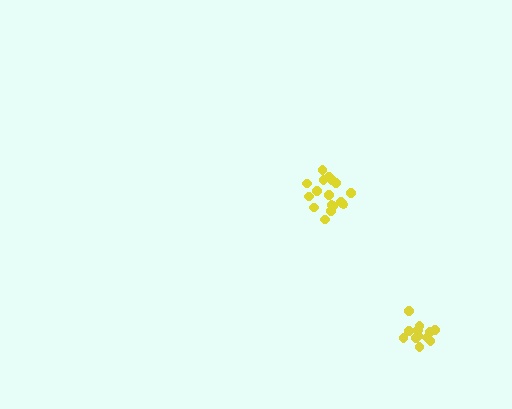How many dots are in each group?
Group 1: 17 dots, Group 2: 13 dots (30 total).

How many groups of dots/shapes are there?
There are 2 groups.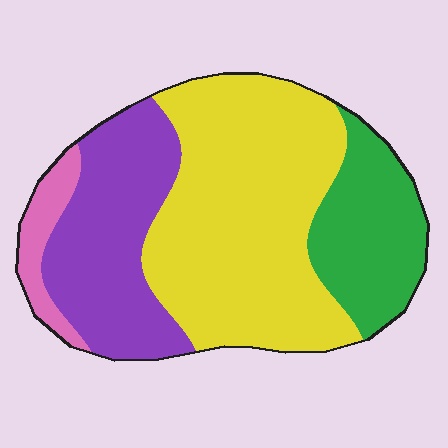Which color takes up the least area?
Pink, at roughly 5%.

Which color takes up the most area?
Yellow, at roughly 50%.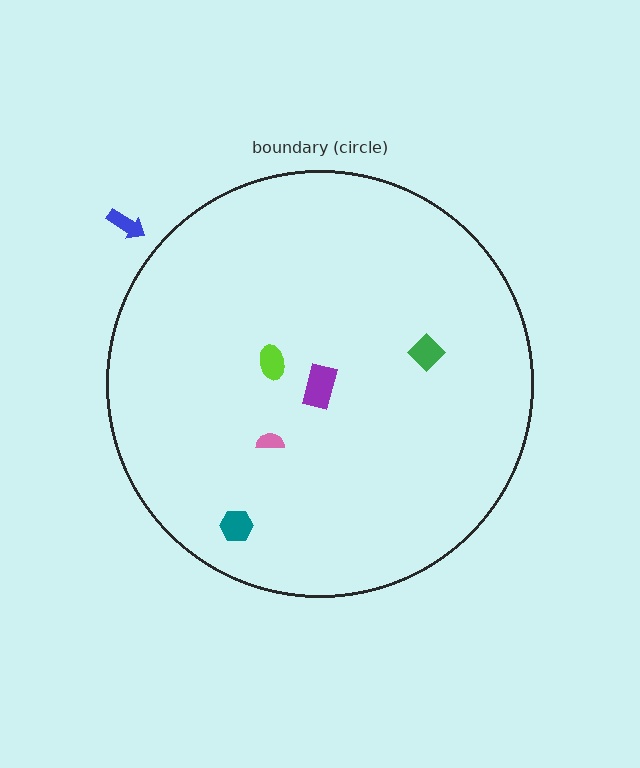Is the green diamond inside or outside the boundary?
Inside.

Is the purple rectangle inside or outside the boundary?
Inside.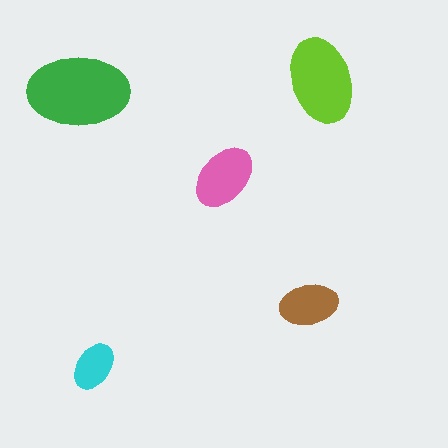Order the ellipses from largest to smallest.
the green one, the lime one, the pink one, the brown one, the cyan one.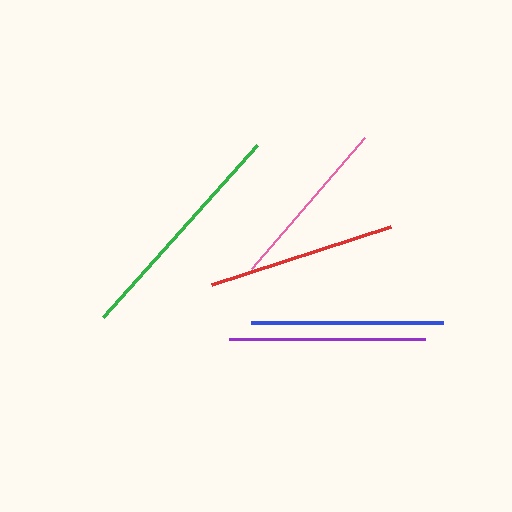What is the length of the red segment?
The red segment is approximately 189 pixels long.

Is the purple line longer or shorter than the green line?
The green line is longer than the purple line.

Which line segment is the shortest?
The pink line is the shortest at approximately 173 pixels.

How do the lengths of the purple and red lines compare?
The purple and red lines are approximately the same length.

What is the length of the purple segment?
The purple segment is approximately 197 pixels long.